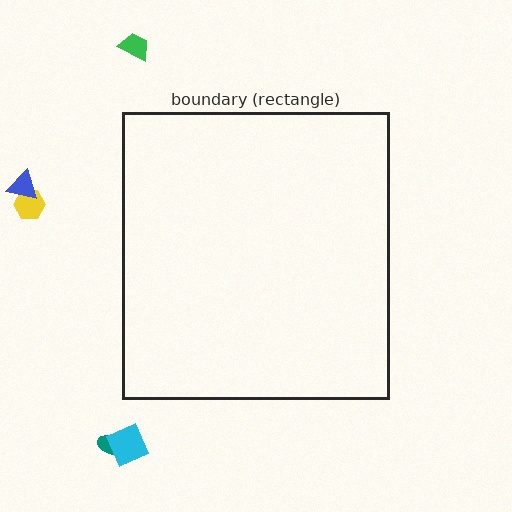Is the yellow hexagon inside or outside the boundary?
Outside.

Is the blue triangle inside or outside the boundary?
Outside.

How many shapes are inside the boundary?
0 inside, 5 outside.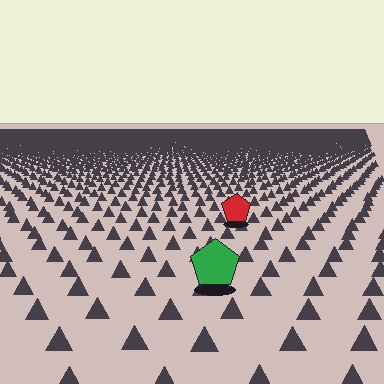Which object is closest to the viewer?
The green pentagon is closest. The texture marks near it are larger and more spread out.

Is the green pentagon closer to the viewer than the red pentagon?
Yes. The green pentagon is closer — you can tell from the texture gradient: the ground texture is coarser near it.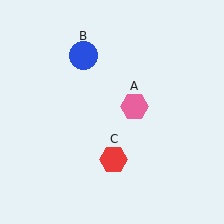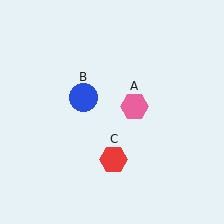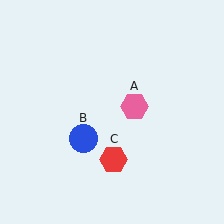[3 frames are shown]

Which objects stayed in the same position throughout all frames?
Pink hexagon (object A) and red hexagon (object C) remained stationary.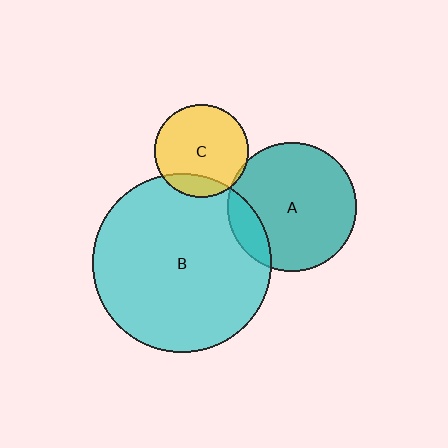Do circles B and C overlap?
Yes.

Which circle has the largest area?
Circle B (cyan).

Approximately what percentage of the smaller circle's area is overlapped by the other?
Approximately 15%.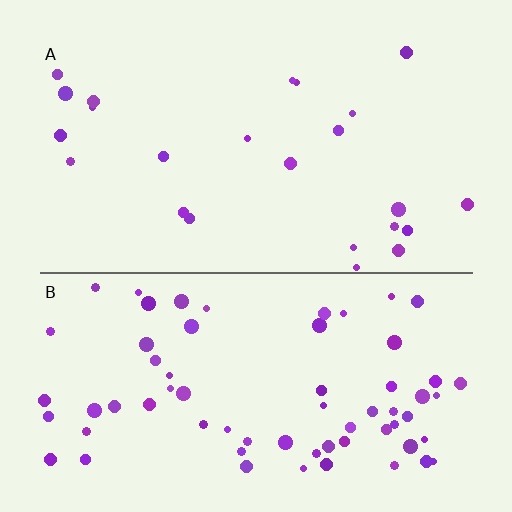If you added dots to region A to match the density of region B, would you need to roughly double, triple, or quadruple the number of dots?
Approximately triple.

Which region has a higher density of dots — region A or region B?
B (the bottom).